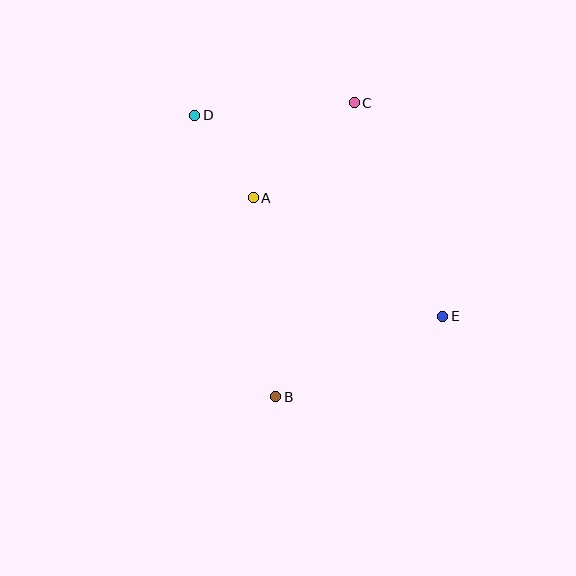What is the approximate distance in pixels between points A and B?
The distance between A and B is approximately 200 pixels.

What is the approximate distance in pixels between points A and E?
The distance between A and E is approximately 224 pixels.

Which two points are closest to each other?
Points A and D are closest to each other.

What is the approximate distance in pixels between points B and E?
The distance between B and E is approximately 186 pixels.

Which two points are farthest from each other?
Points D and E are farthest from each other.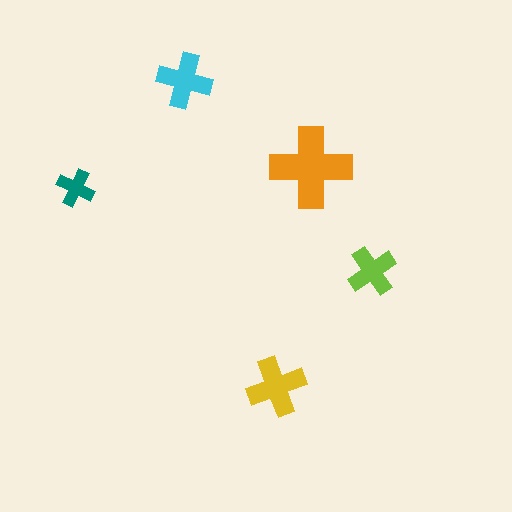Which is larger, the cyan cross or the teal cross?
The cyan one.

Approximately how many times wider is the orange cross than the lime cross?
About 1.5 times wider.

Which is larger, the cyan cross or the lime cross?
The cyan one.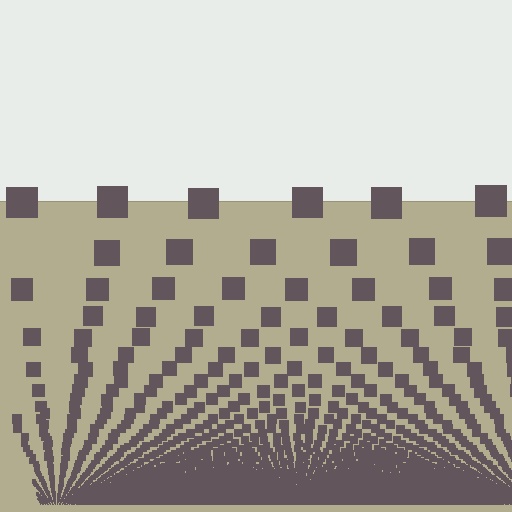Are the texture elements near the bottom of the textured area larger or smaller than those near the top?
Smaller. The gradient is inverted — elements near the bottom are smaller and denser.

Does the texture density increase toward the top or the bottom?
Density increases toward the bottom.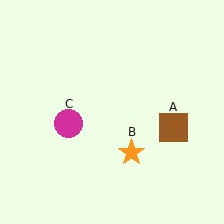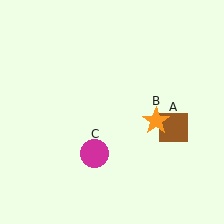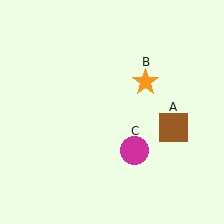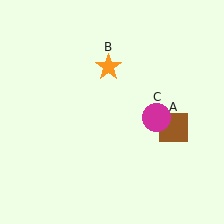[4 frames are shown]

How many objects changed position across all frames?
2 objects changed position: orange star (object B), magenta circle (object C).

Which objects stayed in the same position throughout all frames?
Brown square (object A) remained stationary.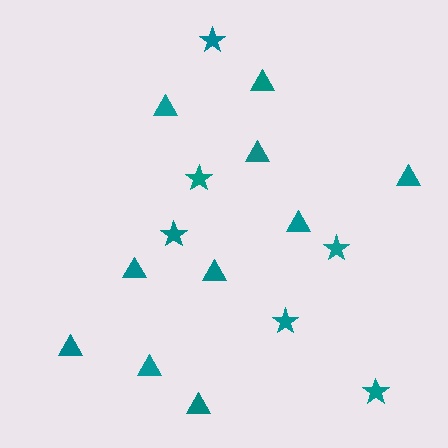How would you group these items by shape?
There are 2 groups: one group of stars (6) and one group of triangles (10).